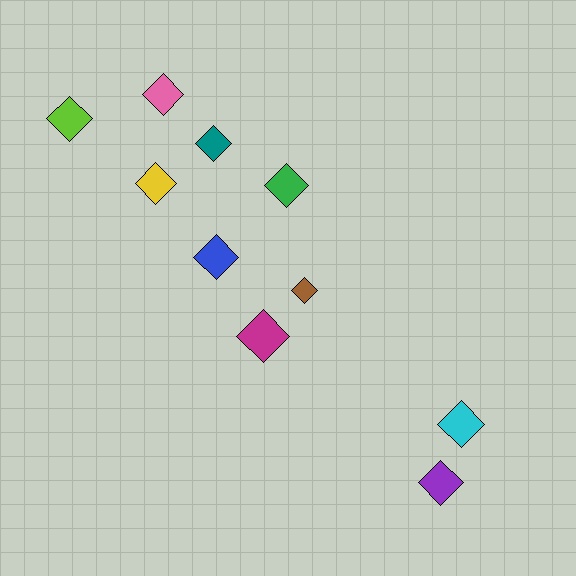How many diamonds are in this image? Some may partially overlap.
There are 10 diamonds.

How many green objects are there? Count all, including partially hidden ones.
There is 1 green object.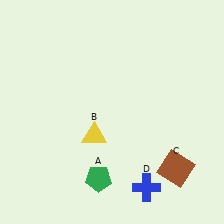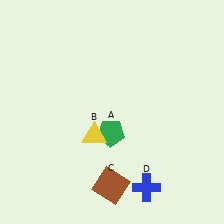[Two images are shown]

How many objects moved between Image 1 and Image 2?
2 objects moved between the two images.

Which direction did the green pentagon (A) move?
The green pentagon (A) moved up.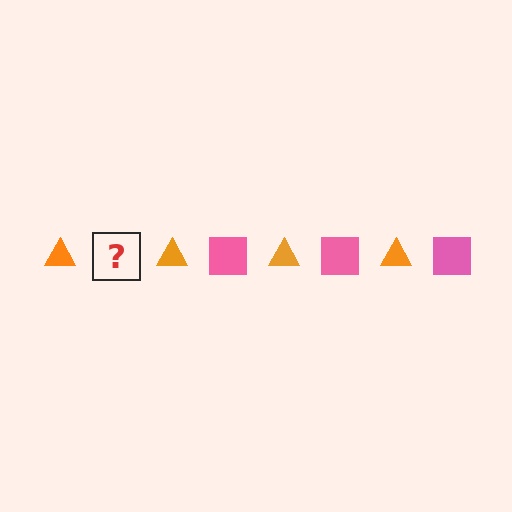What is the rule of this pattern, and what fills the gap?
The rule is that the pattern alternates between orange triangle and pink square. The gap should be filled with a pink square.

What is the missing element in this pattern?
The missing element is a pink square.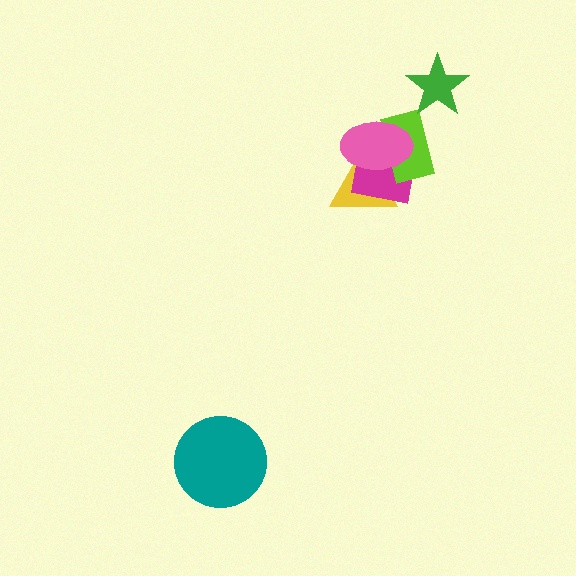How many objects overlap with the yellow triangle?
3 objects overlap with the yellow triangle.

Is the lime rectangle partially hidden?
Yes, it is partially covered by another shape.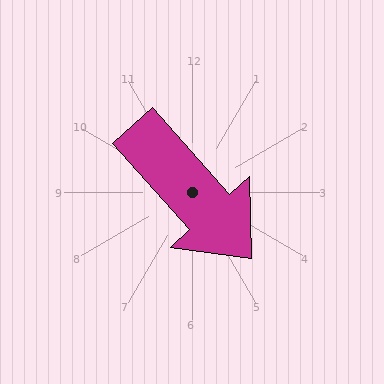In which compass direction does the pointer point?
Southeast.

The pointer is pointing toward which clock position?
Roughly 5 o'clock.